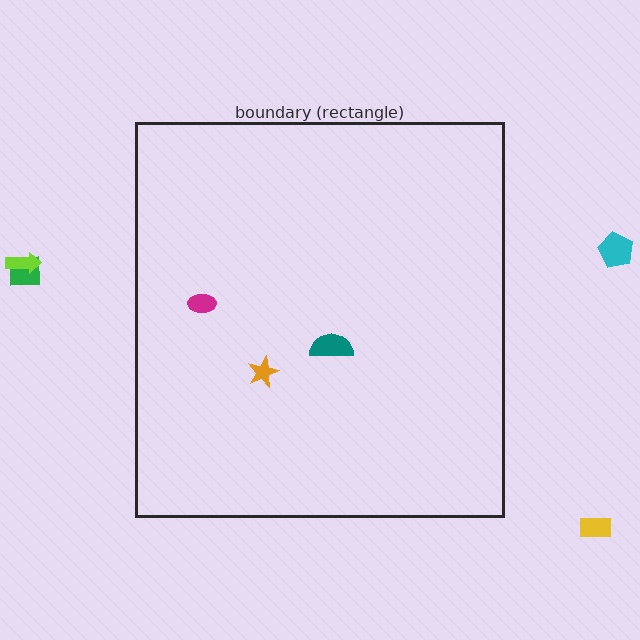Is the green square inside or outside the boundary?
Outside.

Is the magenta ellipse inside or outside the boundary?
Inside.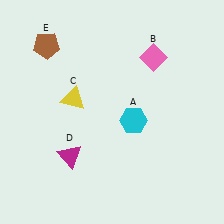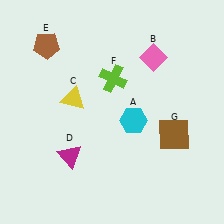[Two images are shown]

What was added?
A lime cross (F), a brown square (G) were added in Image 2.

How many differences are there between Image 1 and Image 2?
There are 2 differences between the two images.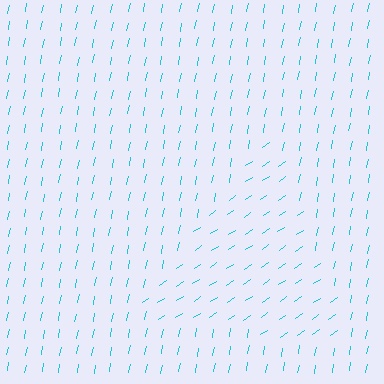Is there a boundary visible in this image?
Yes, there is a texture boundary formed by a change in line orientation.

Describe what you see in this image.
The image is filled with small cyan line segments. A triangle region in the image has lines oriented differently from the surrounding lines, creating a visible texture boundary.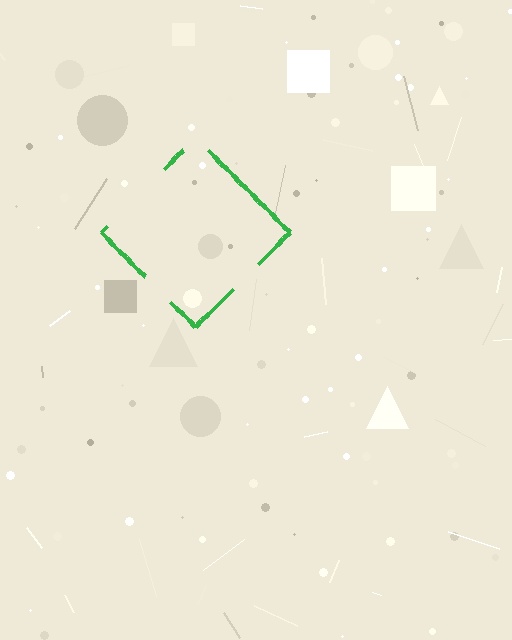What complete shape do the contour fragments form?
The contour fragments form a diamond.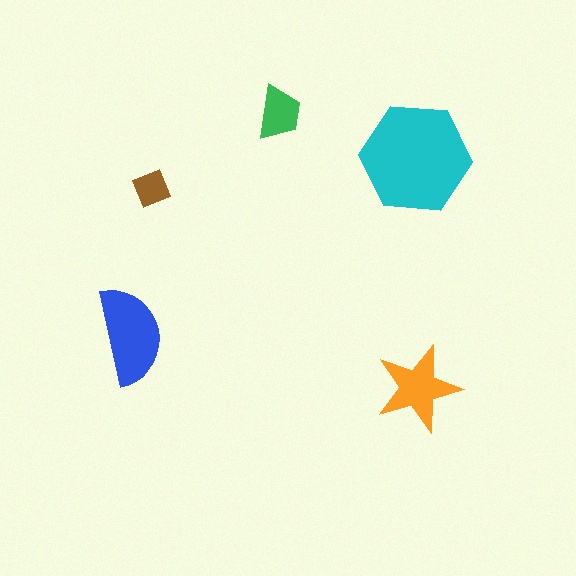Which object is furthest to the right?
The orange star is rightmost.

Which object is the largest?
The cyan hexagon.